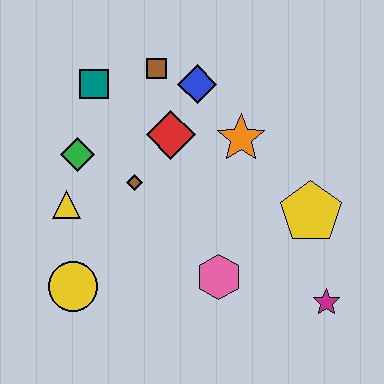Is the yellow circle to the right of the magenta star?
No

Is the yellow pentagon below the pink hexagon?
No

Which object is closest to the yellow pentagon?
The magenta star is closest to the yellow pentagon.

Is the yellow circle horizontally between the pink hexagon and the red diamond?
No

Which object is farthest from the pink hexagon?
The teal square is farthest from the pink hexagon.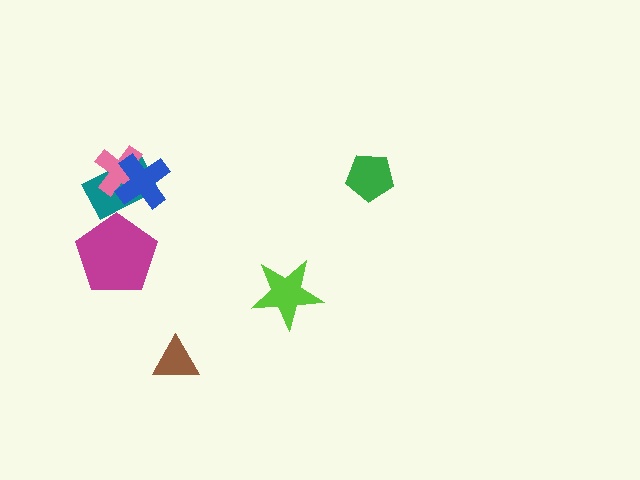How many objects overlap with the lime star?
0 objects overlap with the lime star.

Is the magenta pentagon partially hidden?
No, no other shape covers it.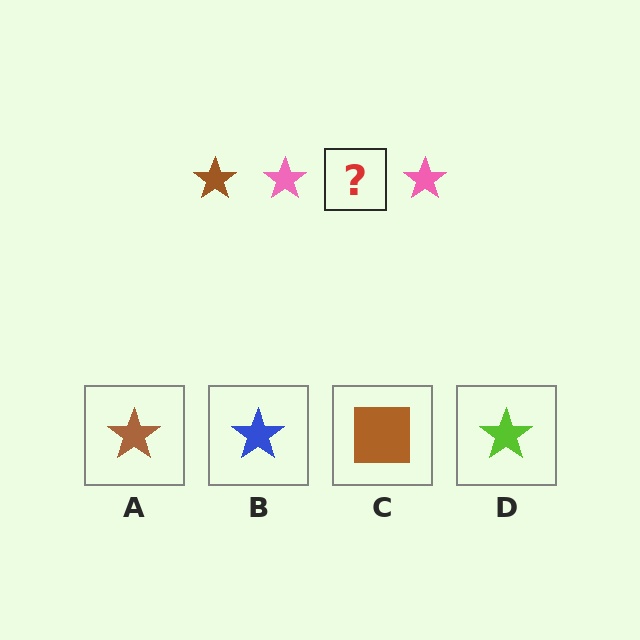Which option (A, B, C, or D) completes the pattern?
A.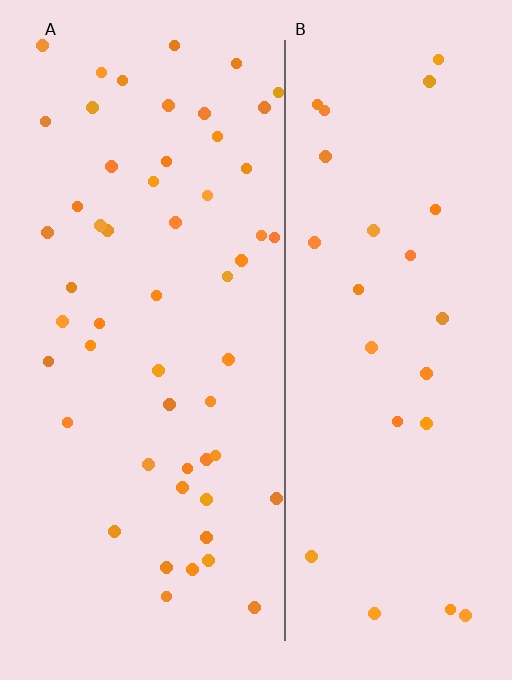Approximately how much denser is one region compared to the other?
Approximately 2.0× — region A over region B.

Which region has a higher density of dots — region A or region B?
A (the left).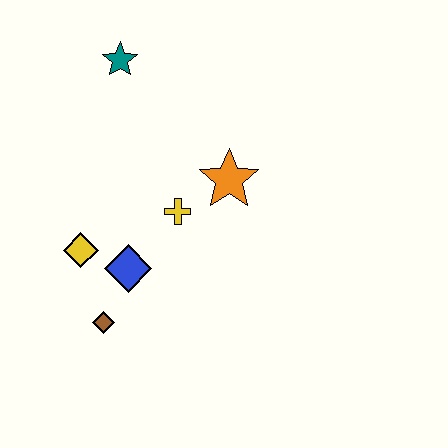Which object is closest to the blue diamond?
The yellow diamond is closest to the blue diamond.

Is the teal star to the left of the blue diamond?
Yes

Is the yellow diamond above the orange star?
No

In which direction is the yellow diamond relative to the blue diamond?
The yellow diamond is to the left of the blue diamond.